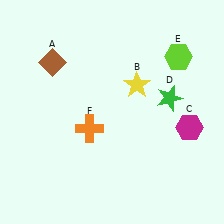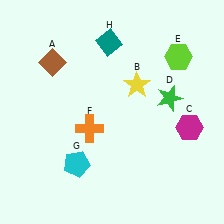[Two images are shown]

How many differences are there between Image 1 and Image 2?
There are 2 differences between the two images.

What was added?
A cyan pentagon (G), a teal diamond (H) were added in Image 2.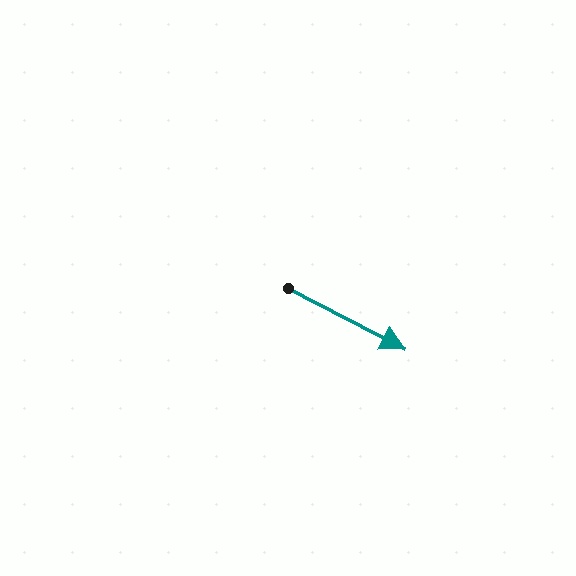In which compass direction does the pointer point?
Southeast.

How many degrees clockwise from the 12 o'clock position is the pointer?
Approximately 118 degrees.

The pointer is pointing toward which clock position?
Roughly 4 o'clock.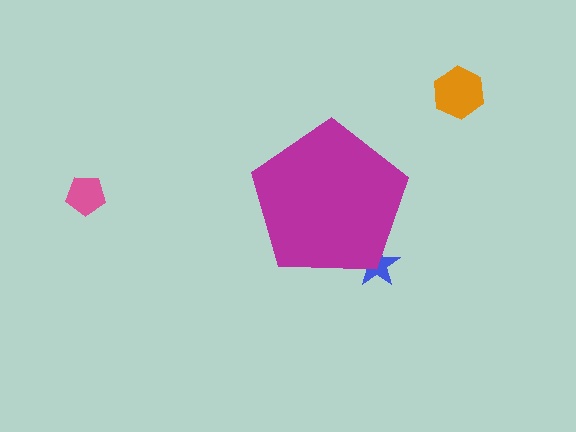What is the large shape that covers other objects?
A magenta pentagon.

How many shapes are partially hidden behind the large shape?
1 shape is partially hidden.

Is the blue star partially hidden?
Yes, the blue star is partially hidden behind the magenta pentagon.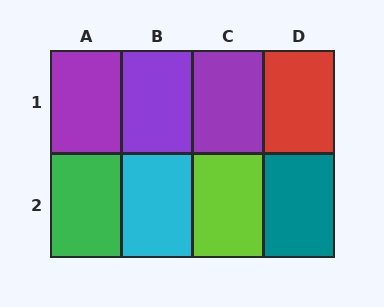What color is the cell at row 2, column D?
Teal.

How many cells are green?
1 cell is green.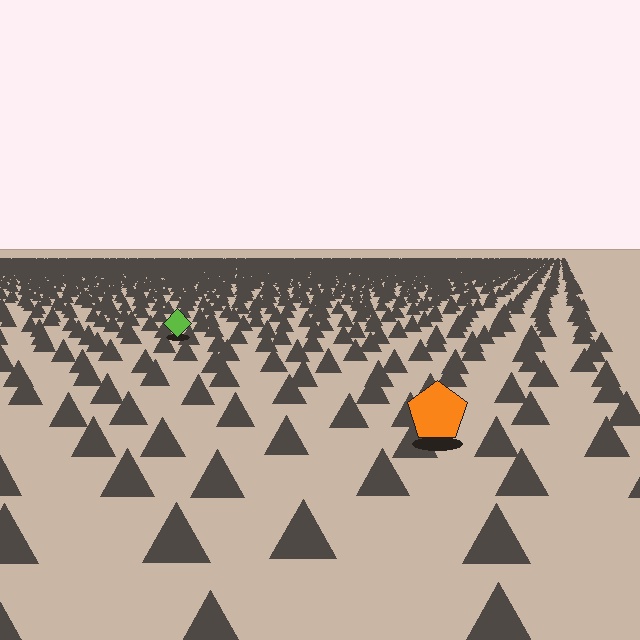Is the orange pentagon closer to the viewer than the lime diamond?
Yes. The orange pentagon is closer — you can tell from the texture gradient: the ground texture is coarser near it.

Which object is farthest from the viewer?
The lime diamond is farthest from the viewer. It appears smaller and the ground texture around it is denser.